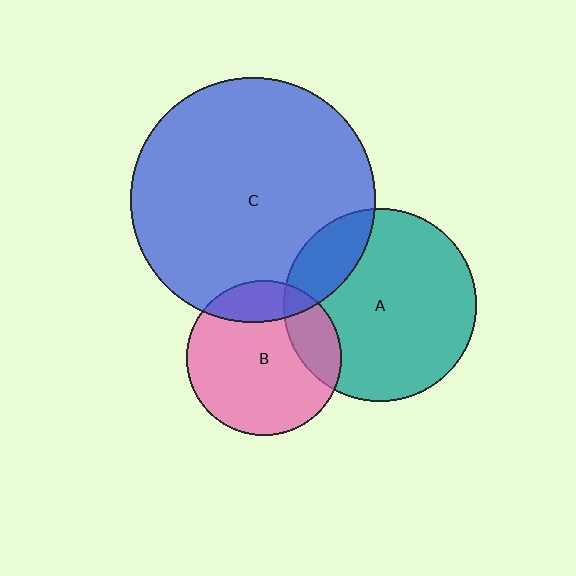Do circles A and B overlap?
Yes.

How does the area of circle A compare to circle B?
Approximately 1.6 times.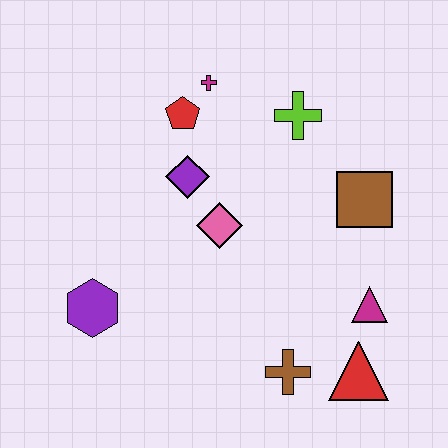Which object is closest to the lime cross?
The magenta cross is closest to the lime cross.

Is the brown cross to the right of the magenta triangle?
No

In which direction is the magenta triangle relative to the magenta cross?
The magenta triangle is below the magenta cross.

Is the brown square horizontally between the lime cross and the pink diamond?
No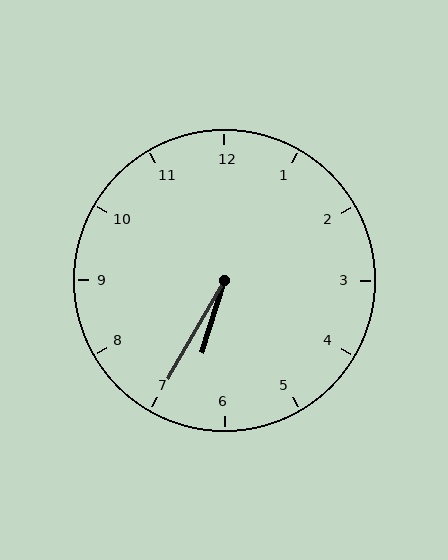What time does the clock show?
6:35.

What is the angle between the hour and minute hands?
Approximately 12 degrees.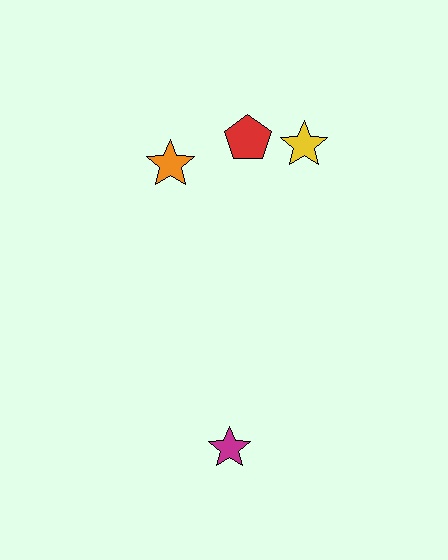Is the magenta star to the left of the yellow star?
Yes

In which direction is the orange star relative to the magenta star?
The orange star is above the magenta star.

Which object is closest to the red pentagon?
The yellow star is closest to the red pentagon.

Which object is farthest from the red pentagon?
The magenta star is farthest from the red pentagon.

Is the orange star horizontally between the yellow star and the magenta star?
No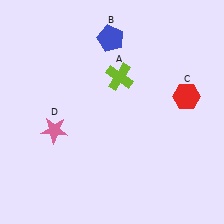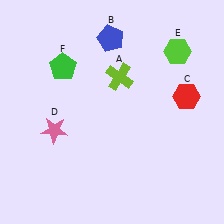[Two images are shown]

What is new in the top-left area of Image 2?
A green pentagon (F) was added in the top-left area of Image 2.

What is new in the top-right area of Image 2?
A lime hexagon (E) was added in the top-right area of Image 2.